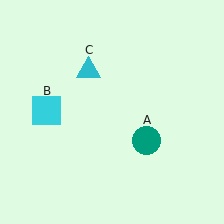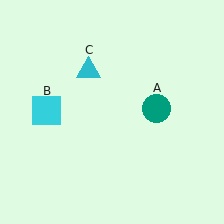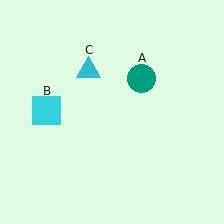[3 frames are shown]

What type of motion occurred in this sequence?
The teal circle (object A) rotated counterclockwise around the center of the scene.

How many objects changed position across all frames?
1 object changed position: teal circle (object A).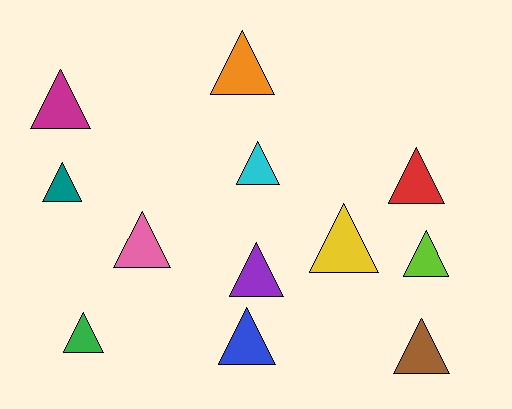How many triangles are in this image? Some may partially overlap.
There are 12 triangles.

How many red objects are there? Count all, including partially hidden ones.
There is 1 red object.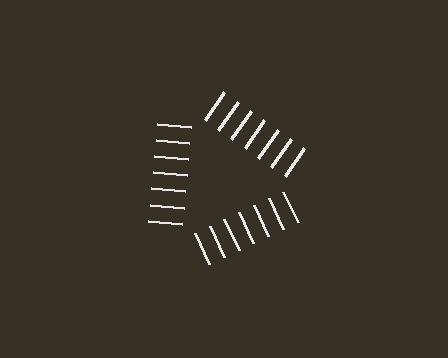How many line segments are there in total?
21 — 7 along each of the 3 edges.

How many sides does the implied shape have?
3 sides — the line-ends trace a triangle.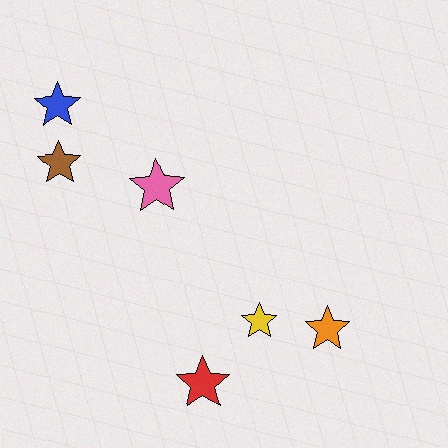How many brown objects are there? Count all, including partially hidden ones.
There is 1 brown object.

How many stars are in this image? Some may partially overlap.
There are 6 stars.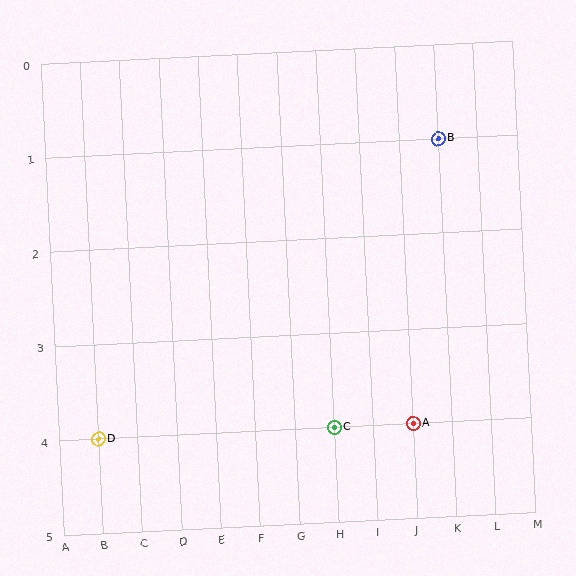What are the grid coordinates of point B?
Point B is at grid coordinates (K, 1).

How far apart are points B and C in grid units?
Points B and C are 3 columns and 3 rows apart (about 4.2 grid units diagonally).